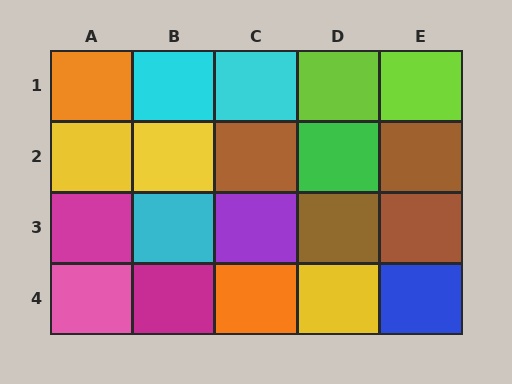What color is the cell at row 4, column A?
Pink.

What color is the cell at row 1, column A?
Orange.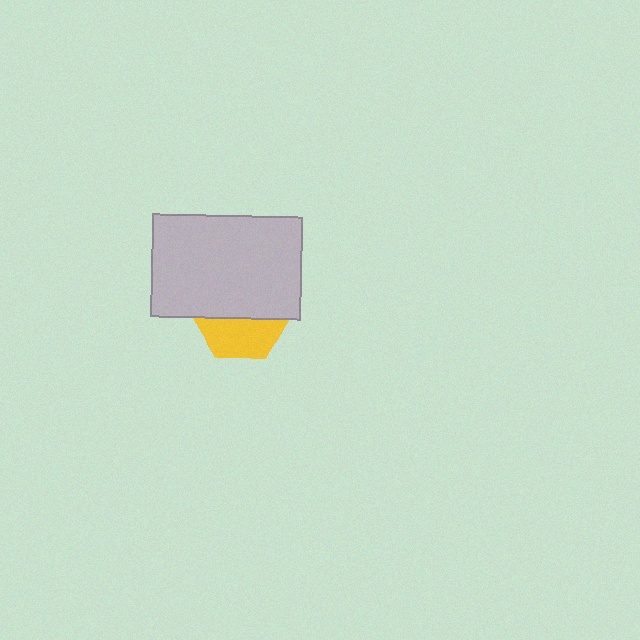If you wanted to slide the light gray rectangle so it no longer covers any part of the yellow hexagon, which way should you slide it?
Slide it up — that is the most direct way to separate the two shapes.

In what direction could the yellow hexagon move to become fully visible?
The yellow hexagon could move down. That would shift it out from behind the light gray rectangle entirely.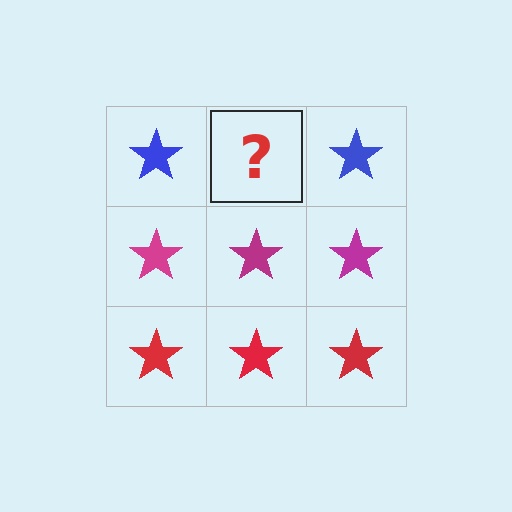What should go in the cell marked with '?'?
The missing cell should contain a blue star.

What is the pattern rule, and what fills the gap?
The rule is that each row has a consistent color. The gap should be filled with a blue star.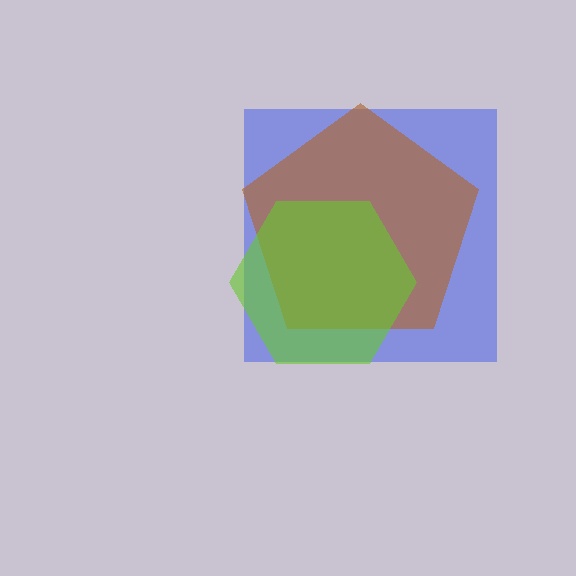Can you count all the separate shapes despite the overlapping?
Yes, there are 3 separate shapes.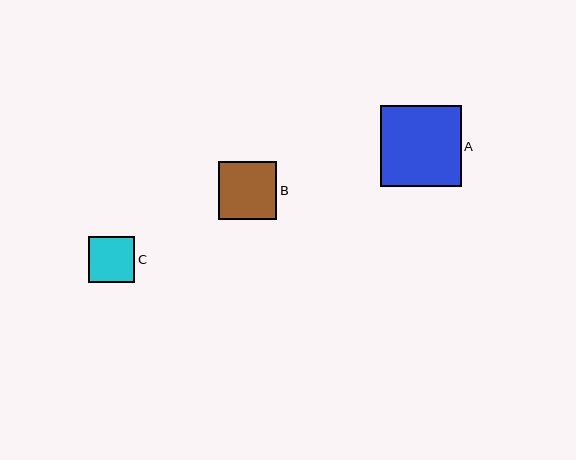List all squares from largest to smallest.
From largest to smallest: A, B, C.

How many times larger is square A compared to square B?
Square A is approximately 1.4 times the size of square B.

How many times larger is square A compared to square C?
Square A is approximately 1.7 times the size of square C.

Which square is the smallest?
Square C is the smallest with a size of approximately 46 pixels.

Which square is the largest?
Square A is the largest with a size of approximately 80 pixels.